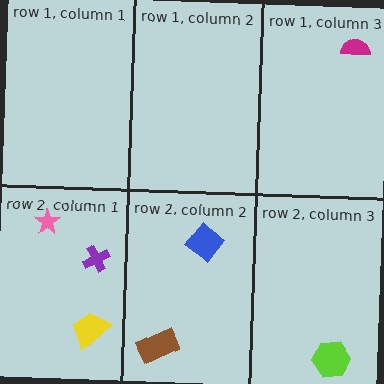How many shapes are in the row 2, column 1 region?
3.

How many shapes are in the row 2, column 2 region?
2.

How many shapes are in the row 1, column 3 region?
1.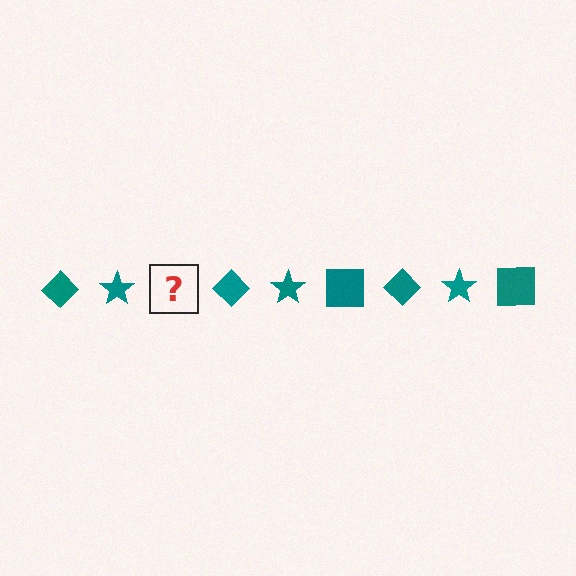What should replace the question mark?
The question mark should be replaced with a teal square.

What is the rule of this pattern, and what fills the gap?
The rule is that the pattern cycles through diamond, star, square shapes in teal. The gap should be filled with a teal square.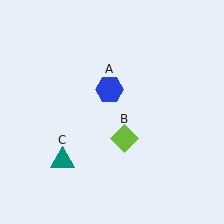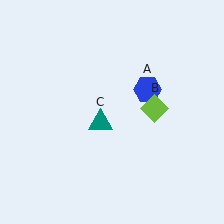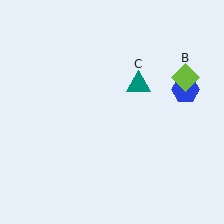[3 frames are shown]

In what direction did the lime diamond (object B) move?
The lime diamond (object B) moved up and to the right.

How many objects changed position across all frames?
3 objects changed position: blue hexagon (object A), lime diamond (object B), teal triangle (object C).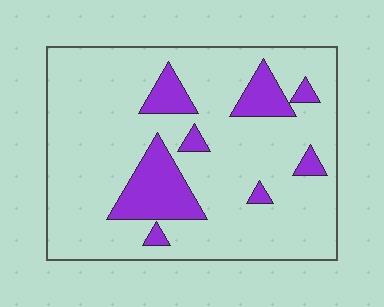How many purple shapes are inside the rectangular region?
8.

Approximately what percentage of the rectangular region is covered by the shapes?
Approximately 15%.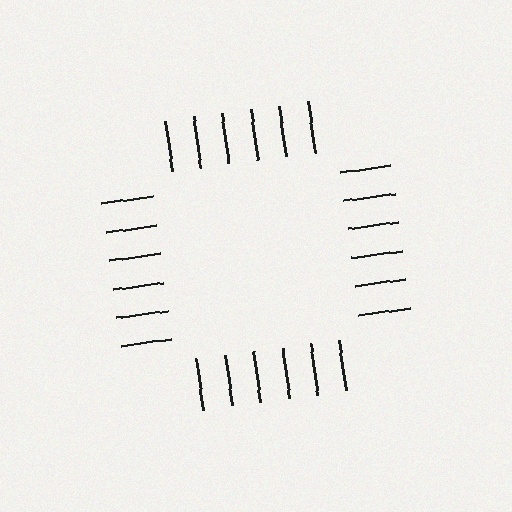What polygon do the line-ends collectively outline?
An illusory square — the line segments terminate on its edges but no continuous stroke is drawn.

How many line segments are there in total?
24 — 6 along each of the 4 edges.